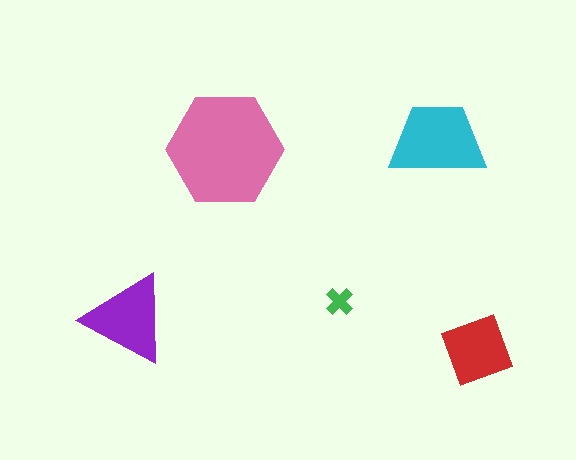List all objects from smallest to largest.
The green cross, the red diamond, the purple triangle, the cyan trapezoid, the pink hexagon.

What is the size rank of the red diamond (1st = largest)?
4th.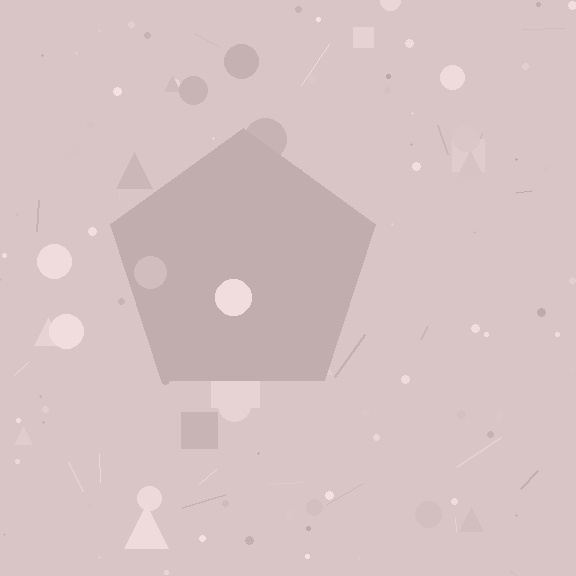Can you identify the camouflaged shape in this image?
The camouflaged shape is a pentagon.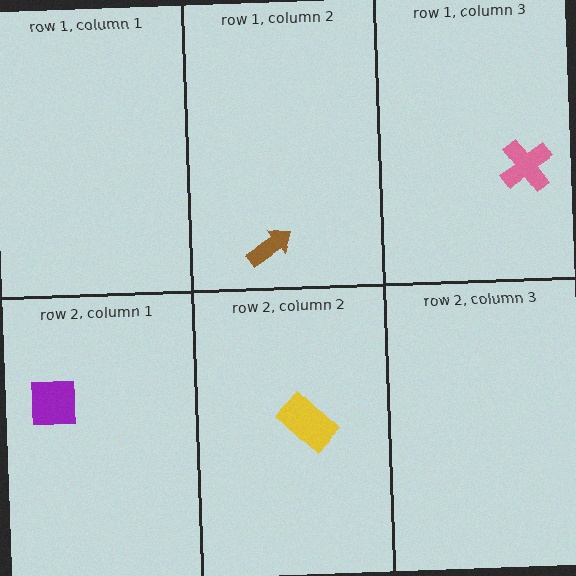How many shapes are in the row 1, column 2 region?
1.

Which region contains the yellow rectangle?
The row 2, column 2 region.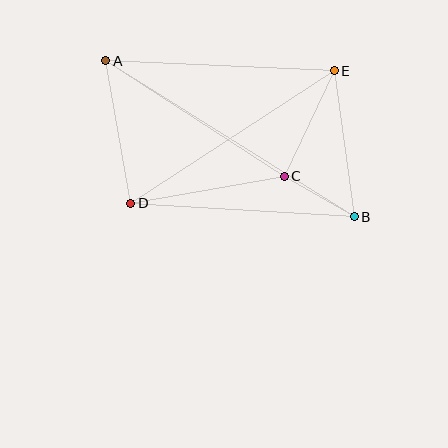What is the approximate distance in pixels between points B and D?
The distance between B and D is approximately 224 pixels.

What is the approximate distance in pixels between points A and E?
The distance between A and E is approximately 229 pixels.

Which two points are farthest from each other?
Points A and B are farthest from each other.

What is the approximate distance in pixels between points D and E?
The distance between D and E is approximately 243 pixels.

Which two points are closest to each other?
Points B and C are closest to each other.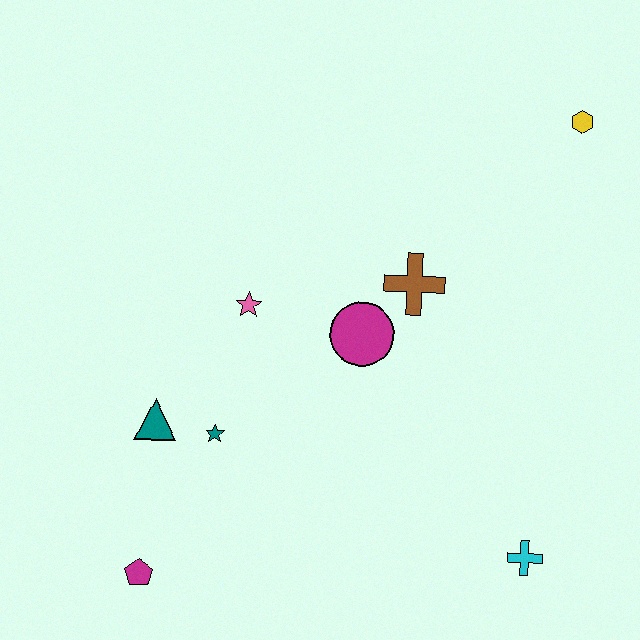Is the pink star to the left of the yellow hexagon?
Yes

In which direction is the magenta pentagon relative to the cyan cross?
The magenta pentagon is to the left of the cyan cross.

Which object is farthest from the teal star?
The yellow hexagon is farthest from the teal star.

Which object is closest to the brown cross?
The magenta circle is closest to the brown cross.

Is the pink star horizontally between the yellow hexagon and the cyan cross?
No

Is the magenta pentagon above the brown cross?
No